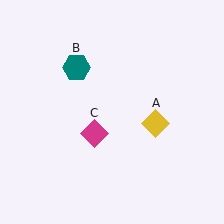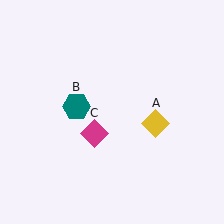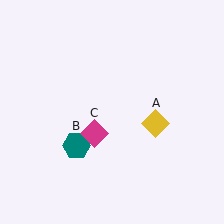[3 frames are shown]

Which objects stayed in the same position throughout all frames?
Yellow diamond (object A) and magenta diamond (object C) remained stationary.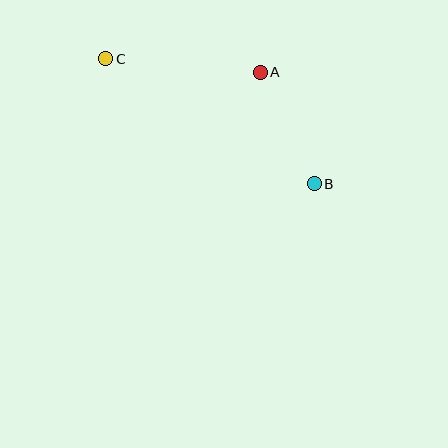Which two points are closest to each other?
Points A and B are closest to each other.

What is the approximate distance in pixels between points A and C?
The distance between A and C is approximately 155 pixels.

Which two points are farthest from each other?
Points B and C are farthest from each other.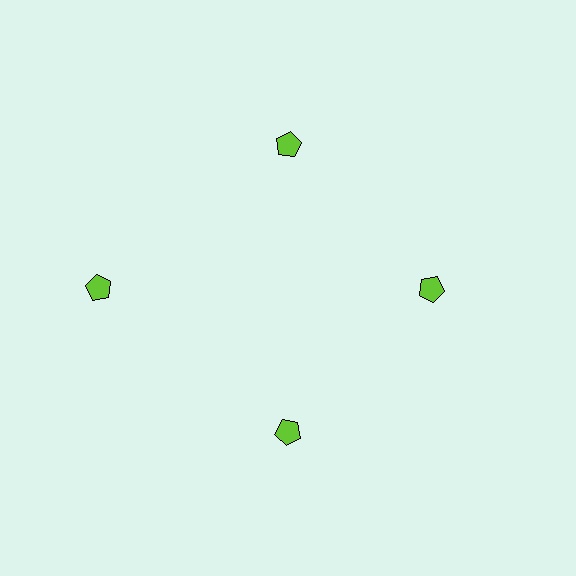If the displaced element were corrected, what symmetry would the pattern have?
It would have 4-fold rotational symmetry — the pattern would map onto itself every 90 degrees.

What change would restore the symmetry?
The symmetry would be restored by moving it inward, back onto the ring so that all 4 pentagons sit at equal angles and equal distance from the center.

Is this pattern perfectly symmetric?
No. The 4 lime pentagons are arranged in a ring, but one element near the 9 o'clock position is pushed outward from the center, breaking the 4-fold rotational symmetry.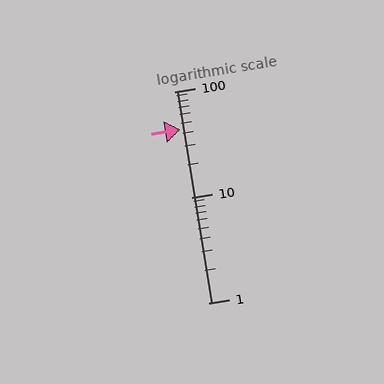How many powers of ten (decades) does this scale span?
The scale spans 2 decades, from 1 to 100.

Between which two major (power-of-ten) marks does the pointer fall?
The pointer is between 10 and 100.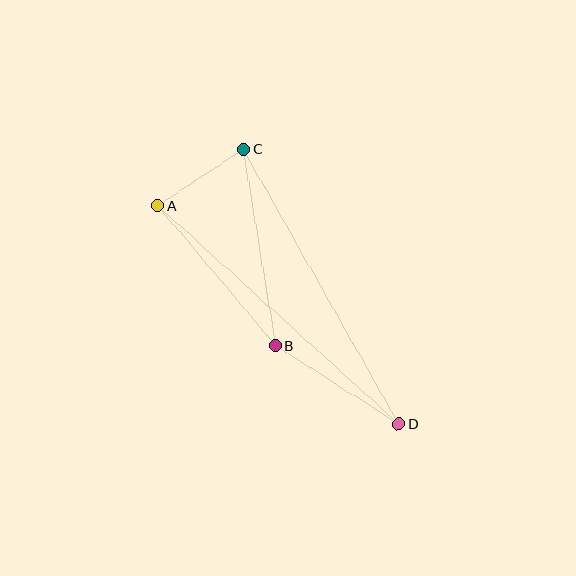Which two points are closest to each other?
Points A and C are closest to each other.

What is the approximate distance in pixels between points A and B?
The distance between A and B is approximately 183 pixels.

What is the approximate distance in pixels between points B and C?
The distance between B and C is approximately 199 pixels.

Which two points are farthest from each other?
Points A and D are farthest from each other.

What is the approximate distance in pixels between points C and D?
The distance between C and D is approximately 316 pixels.